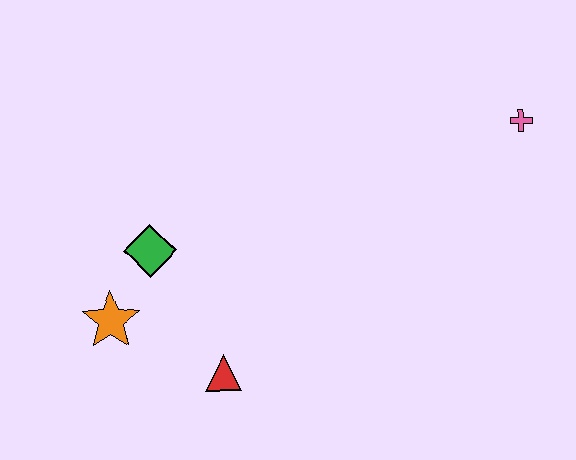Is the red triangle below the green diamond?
Yes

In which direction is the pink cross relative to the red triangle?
The pink cross is to the right of the red triangle.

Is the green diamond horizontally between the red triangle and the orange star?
Yes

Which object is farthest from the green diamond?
The pink cross is farthest from the green diamond.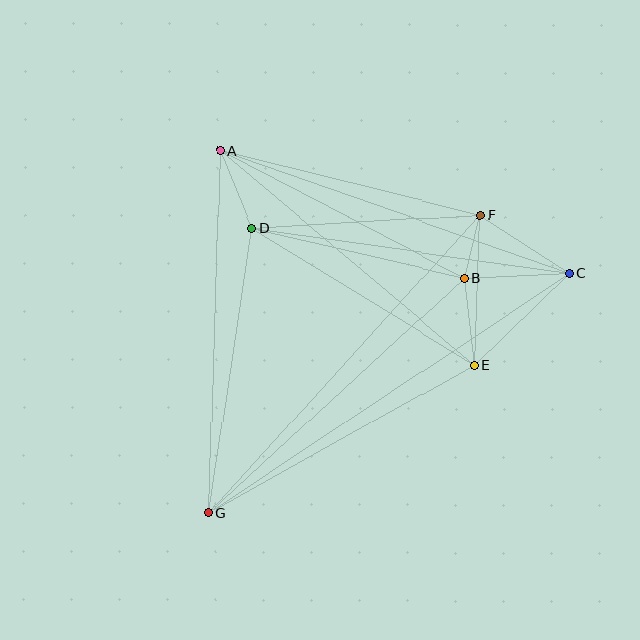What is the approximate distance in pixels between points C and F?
The distance between C and F is approximately 106 pixels.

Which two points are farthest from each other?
Points C and G are farthest from each other.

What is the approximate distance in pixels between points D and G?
The distance between D and G is approximately 288 pixels.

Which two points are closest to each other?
Points B and F are closest to each other.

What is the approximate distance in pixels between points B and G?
The distance between B and G is approximately 347 pixels.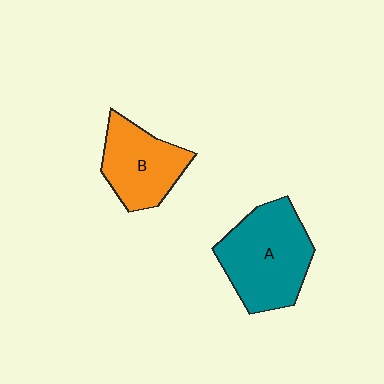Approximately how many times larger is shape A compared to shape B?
Approximately 1.4 times.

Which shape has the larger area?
Shape A (teal).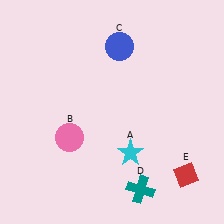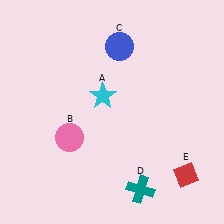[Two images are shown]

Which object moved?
The cyan star (A) moved up.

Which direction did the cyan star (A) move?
The cyan star (A) moved up.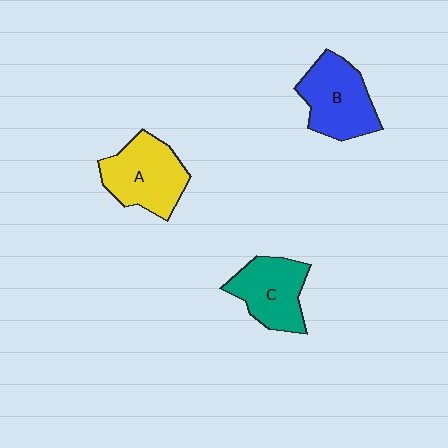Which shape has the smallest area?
Shape C (teal).